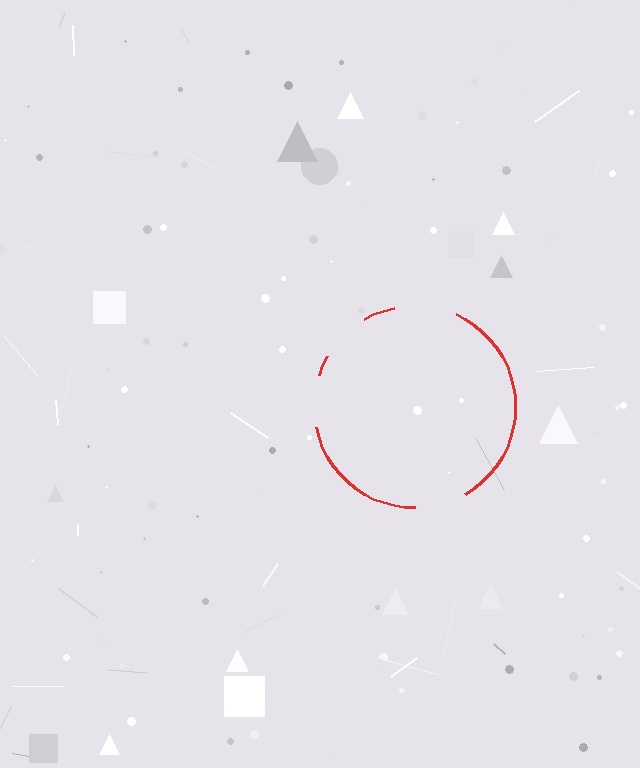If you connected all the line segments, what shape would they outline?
They would outline a circle.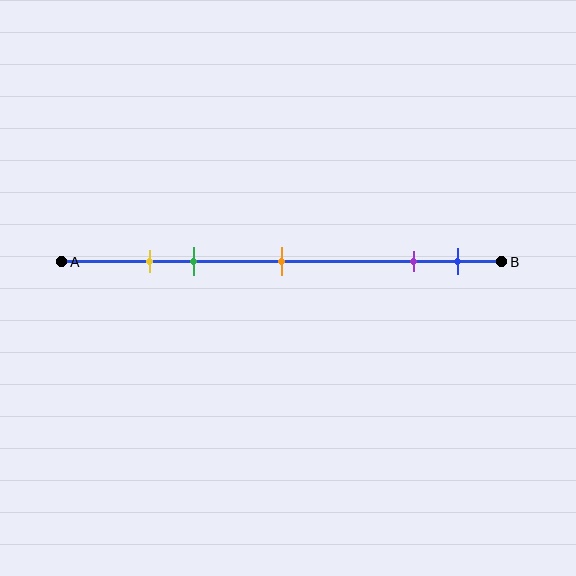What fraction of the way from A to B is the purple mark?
The purple mark is approximately 80% (0.8) of the way from A to B.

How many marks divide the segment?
There are 5 marks dividing the segment.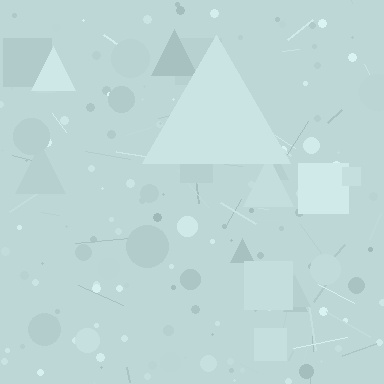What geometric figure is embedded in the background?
A triangle is embedded in the background.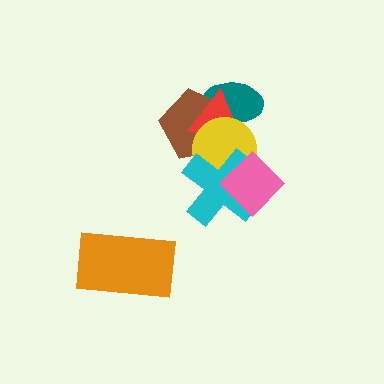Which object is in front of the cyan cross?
The pink diamond is in front of the cyan cross.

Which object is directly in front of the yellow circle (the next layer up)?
The cyan cross is directly in front of the yellow circle.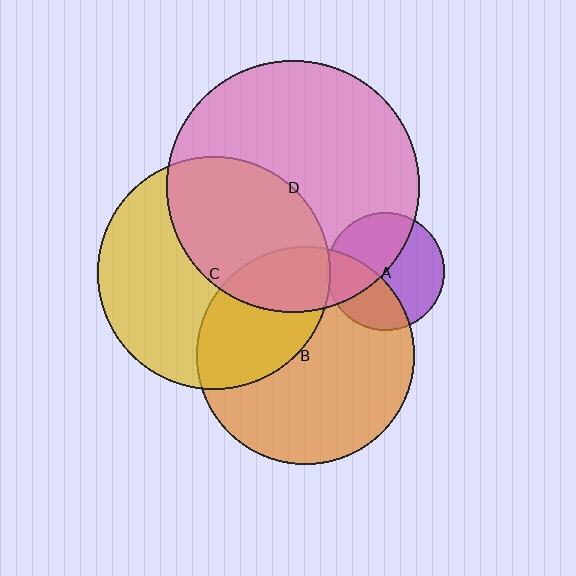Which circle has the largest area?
Circle D (pink).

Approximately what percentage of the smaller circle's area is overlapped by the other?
Approximately 35%.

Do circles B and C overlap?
Yes.